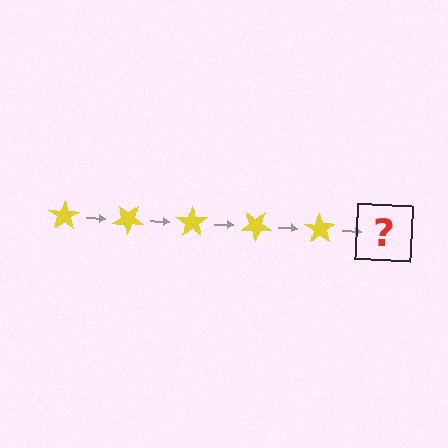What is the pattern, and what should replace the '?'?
The pattern is that the star rotates 35 degrees each step. The '?' should be a yellow star rotated 175 degrees.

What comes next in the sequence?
The next element should be a yellow star rotated 175 degrees.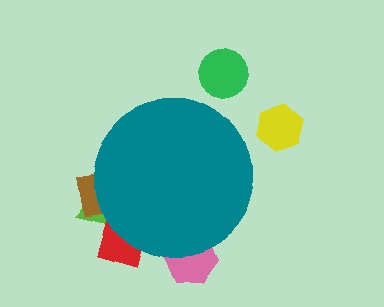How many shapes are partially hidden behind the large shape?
4 shapes are partially hidden.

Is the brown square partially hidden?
Yes, the brown square is partially hidden behind the teal circle.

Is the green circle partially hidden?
No, the green circle is fully visible.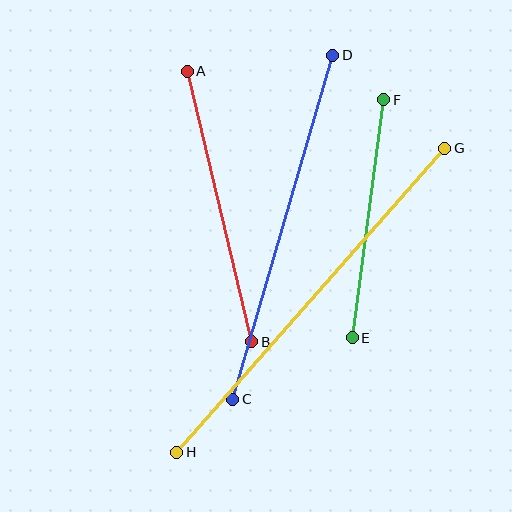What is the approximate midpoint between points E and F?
The midpoint is at approximately (368, 219) pixels.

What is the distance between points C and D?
The distance is approximately 358 pixels.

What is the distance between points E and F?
The distance is approximately 240 pixels.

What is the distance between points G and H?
The distance is approximately 405 pixels.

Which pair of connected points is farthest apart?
Points G and H are farthest apart.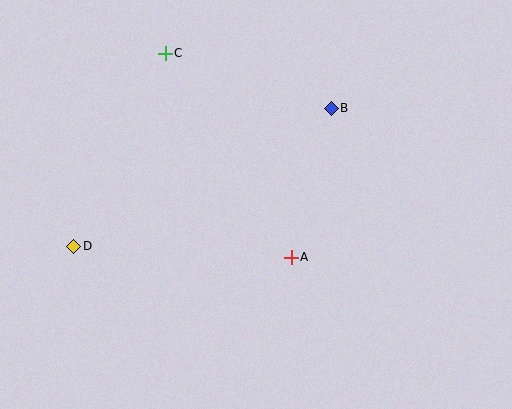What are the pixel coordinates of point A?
Point A is at (291, 257).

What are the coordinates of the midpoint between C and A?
The midpoint between C and A is at (228, 155).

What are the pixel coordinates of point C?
Point C is at (165, 53).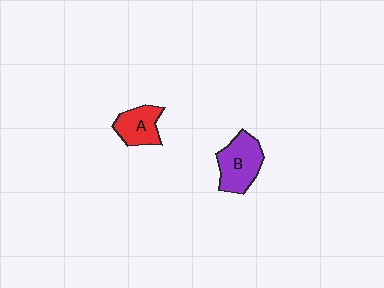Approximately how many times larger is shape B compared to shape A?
Approximately 1.4 times.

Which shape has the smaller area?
Shape A (red).